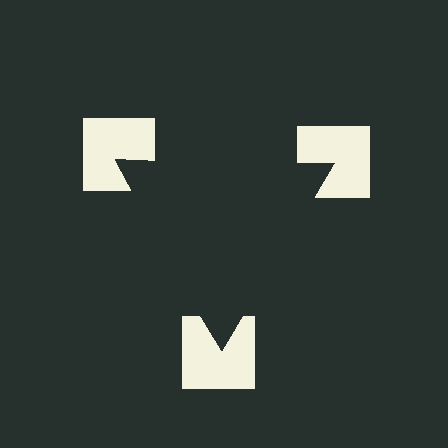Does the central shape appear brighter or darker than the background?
It typically appears slightly darker than the background, even though no actual brightness change is drawn.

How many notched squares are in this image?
There are 3 — one at each vertex of the illusory triangle.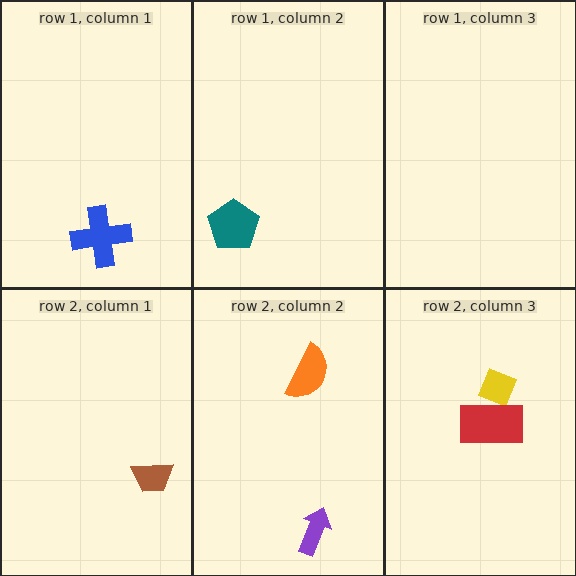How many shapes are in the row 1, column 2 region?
1.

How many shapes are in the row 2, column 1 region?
1.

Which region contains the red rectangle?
The row 2, column 3 region.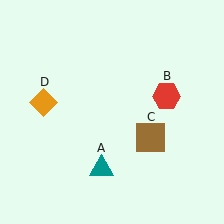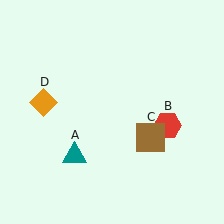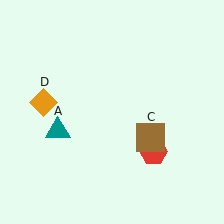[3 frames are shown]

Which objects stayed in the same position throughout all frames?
Brown square (object C) and orange diamond (object D) remained stationary.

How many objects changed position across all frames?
2 objects changed position: teal triangle (object A), red hexagon (object B).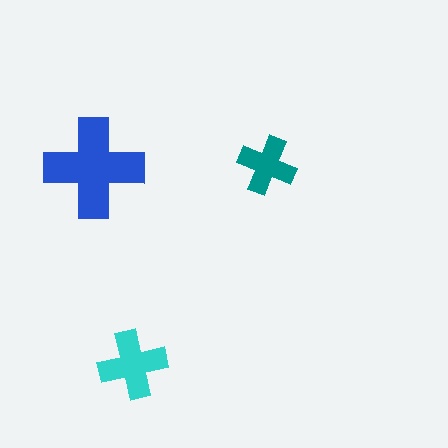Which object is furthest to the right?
The teal cross is rightmost.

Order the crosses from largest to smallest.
the blue one, the cyan one, the teal one.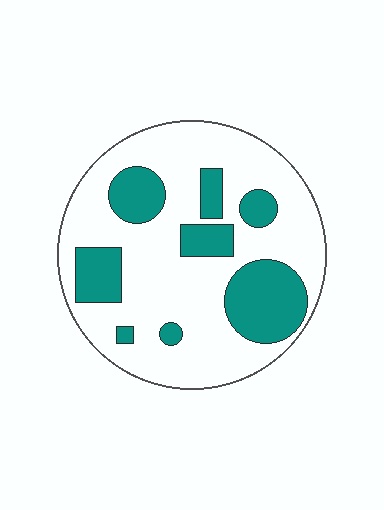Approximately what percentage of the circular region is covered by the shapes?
Approximately 30%.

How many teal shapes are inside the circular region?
8.